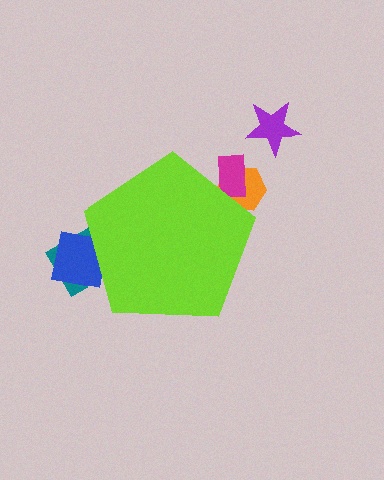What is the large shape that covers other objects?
A lime pentagon.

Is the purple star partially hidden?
No, the purple star is fully visible.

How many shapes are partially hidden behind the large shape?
4 shapes are partially hidden.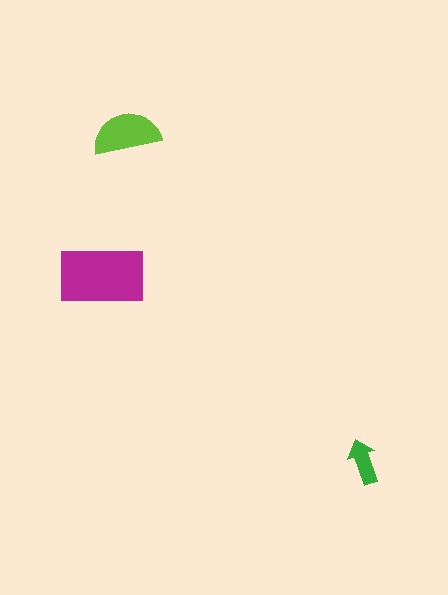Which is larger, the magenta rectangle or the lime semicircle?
The magenta rectangle.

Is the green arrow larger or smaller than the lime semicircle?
Smaller.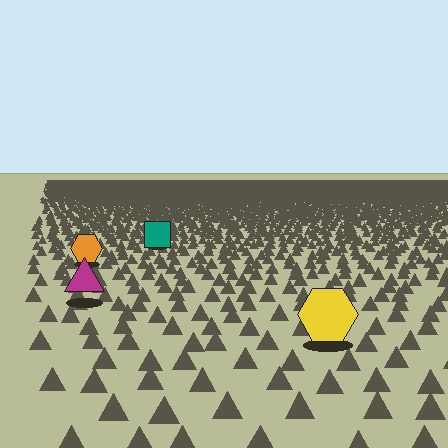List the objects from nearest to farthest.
From nearest to farthest: the yellow hexagon, the magenta triangle, the orange hexagon, the teal square.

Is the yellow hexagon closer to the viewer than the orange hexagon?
Yes. The yellow hexagon is closer — you can tell from the texture gradient: the ground texture is coarser near it.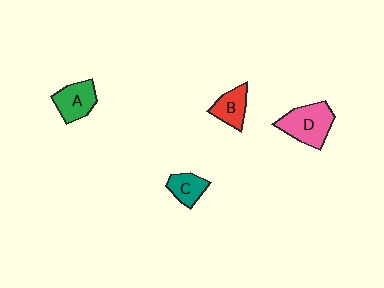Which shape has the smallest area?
Shape C (teal).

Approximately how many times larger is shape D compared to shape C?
Approximately 1.8 times.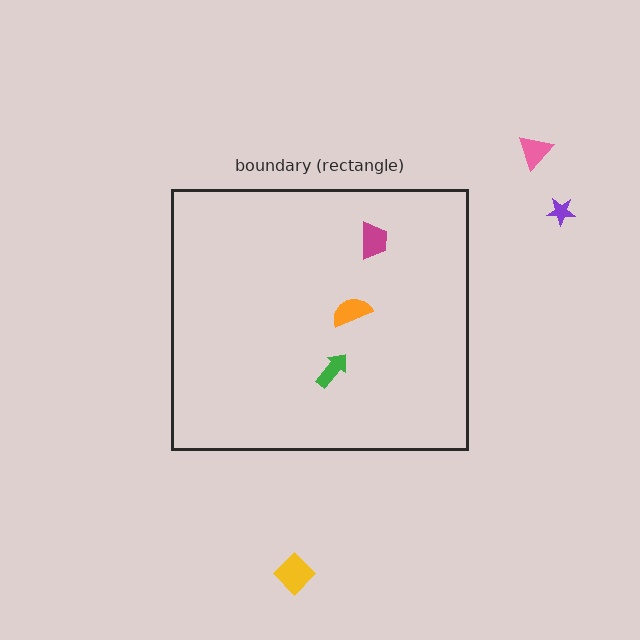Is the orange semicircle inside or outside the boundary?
Inside.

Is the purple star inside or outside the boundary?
Outside.